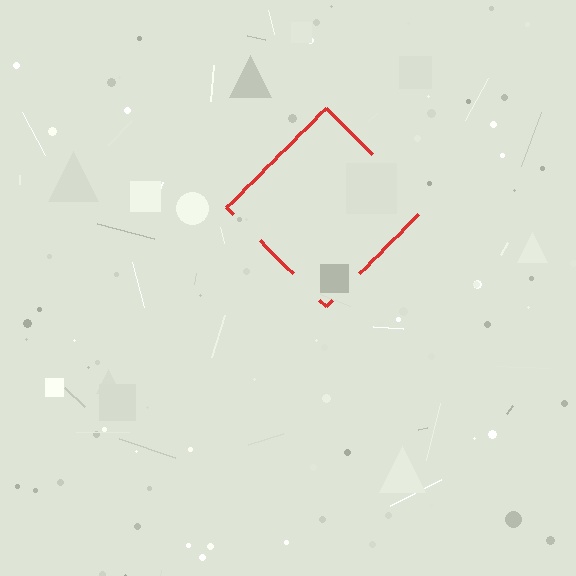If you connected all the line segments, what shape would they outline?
They would outline a diamond.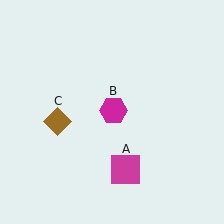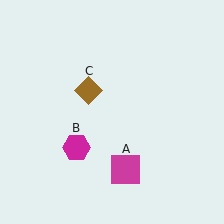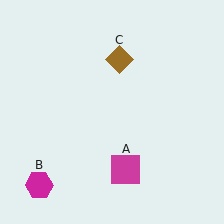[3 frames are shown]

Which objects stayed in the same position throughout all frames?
Magenta square (object A) remained stationary.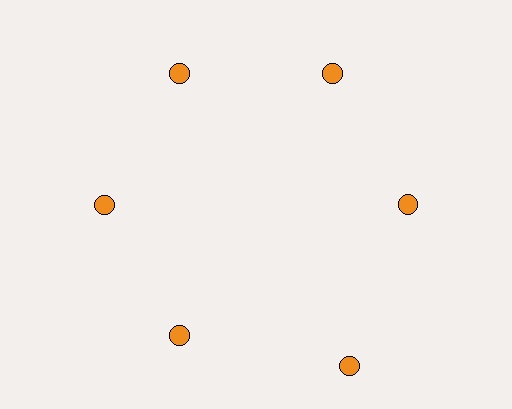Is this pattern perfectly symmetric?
No. The 6 orange circles are arranged in a ring, but one element near the 5 o'clock position is pushed outward from the center, breaking the 6-fold rotational symmetry.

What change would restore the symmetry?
The symmetry would be restored by moving it inward, back onto the ring so that all 6 circles sit at equal angles and equal distance from the center.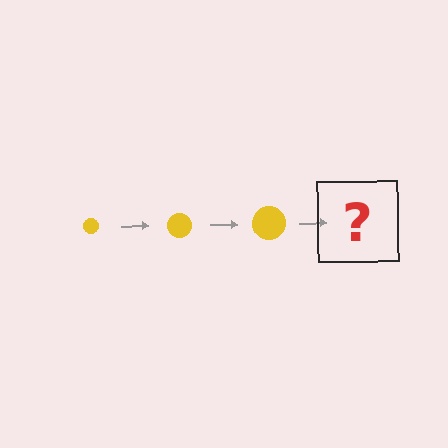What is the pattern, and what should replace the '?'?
The pattern is that the circle gets progressively larger each step. The '?' should be a yellow circle, larger than the previous one.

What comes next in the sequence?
The next element should be a yellow circle, larger than the previous one.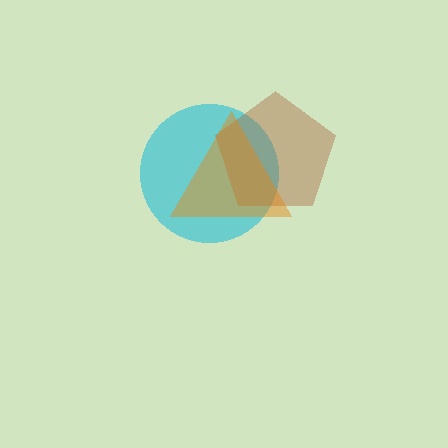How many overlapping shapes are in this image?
There are 3 overlapping shapes in the image.